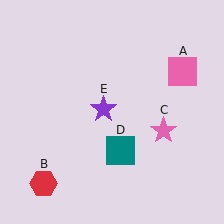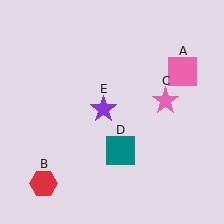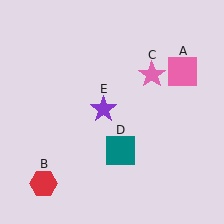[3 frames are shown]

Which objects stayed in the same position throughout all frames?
Pink square (object A) and red hexagon (object B) and teal square (object D) and purple star (object E) remained stationary.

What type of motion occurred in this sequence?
The pink star (object C) rotated counterclockwise around the center of the scene.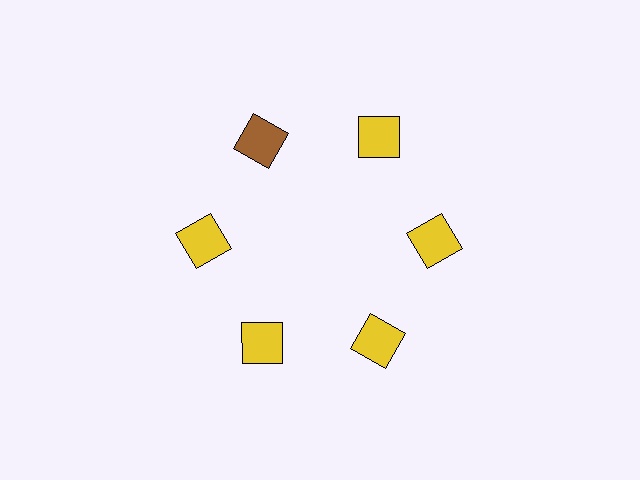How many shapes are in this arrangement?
There are 6 shapes arranged in a ring pattern.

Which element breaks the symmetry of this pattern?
The brown square at roughly the 11 o'clock position breaks the symmetry. All other shapes are yellow squares.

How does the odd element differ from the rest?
It has a different color: brown instead of yellow.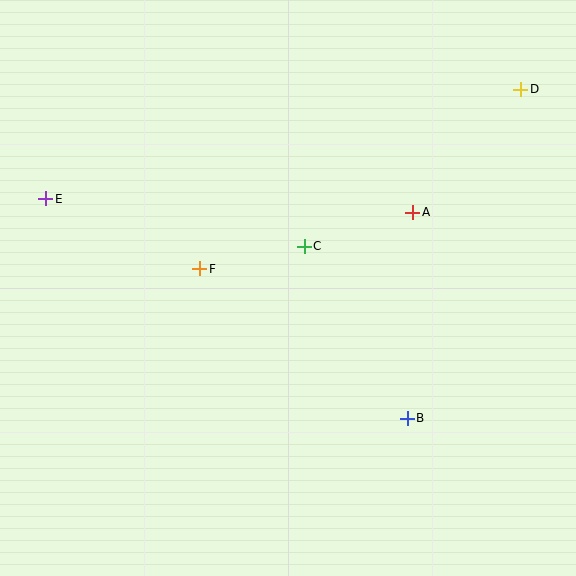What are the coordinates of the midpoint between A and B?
The midpoint between A and B is at (410, 315).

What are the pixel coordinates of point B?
Point B is at (407, 418).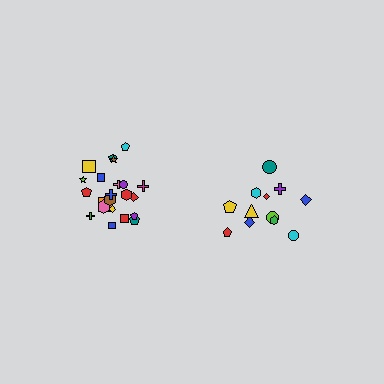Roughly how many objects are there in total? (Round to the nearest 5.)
Roughly 35 objects in total.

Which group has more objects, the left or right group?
The left group.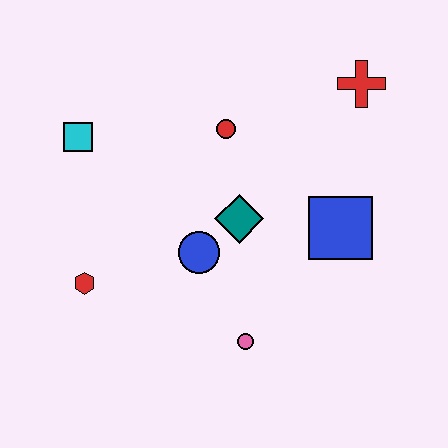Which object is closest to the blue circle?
The teal diamond is closest to the blue circle.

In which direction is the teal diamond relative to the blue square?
The teal diamond is to the left of the blue square.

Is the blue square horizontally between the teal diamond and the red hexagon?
No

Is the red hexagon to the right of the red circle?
No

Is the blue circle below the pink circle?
No